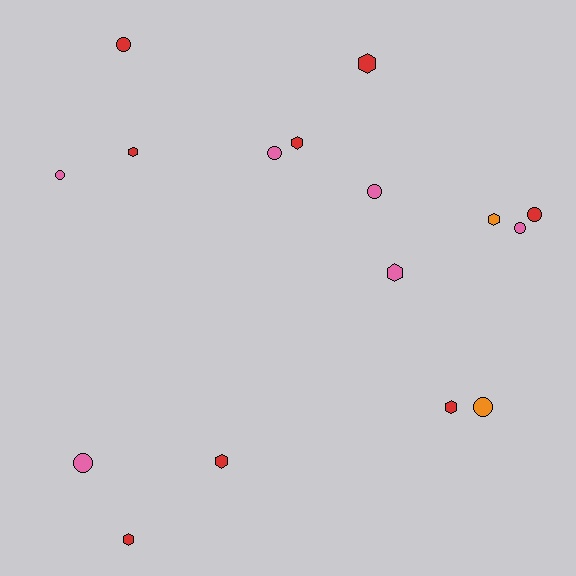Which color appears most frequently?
Red, with 8 objects.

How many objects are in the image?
There are 16 objects.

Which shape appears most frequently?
Circle, with 8 objects.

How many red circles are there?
There are 2 red circles.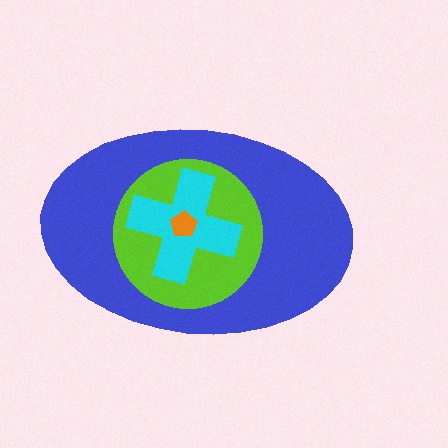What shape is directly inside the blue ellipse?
The lime circle.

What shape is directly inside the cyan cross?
The orange pentagon.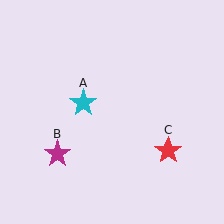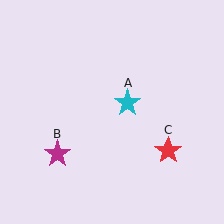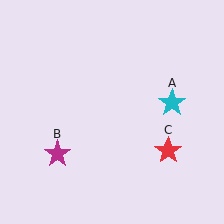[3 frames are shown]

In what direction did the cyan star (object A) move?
The cyan star (object A) moved right.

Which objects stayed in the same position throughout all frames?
Magenta star (object B) and red star (object C) remained stationary.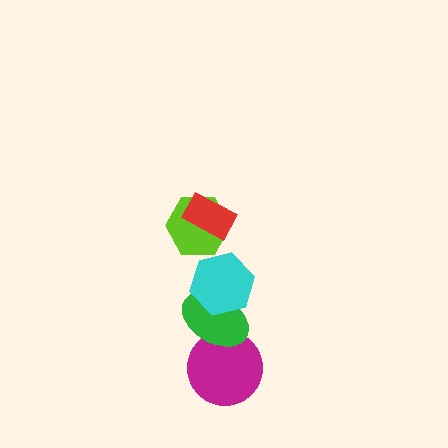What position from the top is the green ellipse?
The green ellipse is 4th from the top.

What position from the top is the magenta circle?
The magenta circle is 5th from the top.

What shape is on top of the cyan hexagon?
The lime hexagon is on top of the cyan hexagon.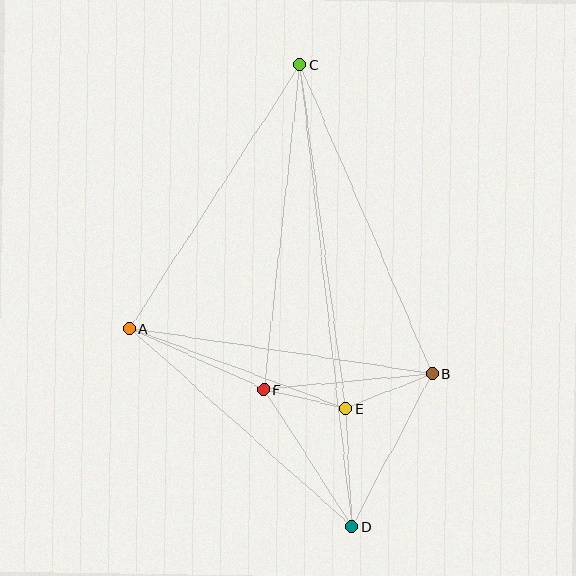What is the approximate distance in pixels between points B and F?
The distance between B and F is approximately 169 pixels.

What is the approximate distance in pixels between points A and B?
The distance between A and B is approximately 306 pixels.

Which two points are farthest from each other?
Points C and D are farthest from each other.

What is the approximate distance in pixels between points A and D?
The distance between A and D is approximately 298 pixels.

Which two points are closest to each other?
Points E and F are closest to each other.